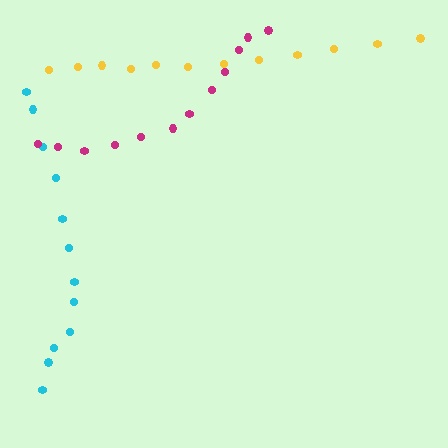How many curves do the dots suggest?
There are 3 distinct paths.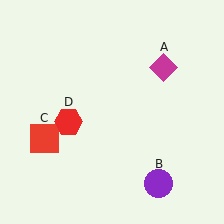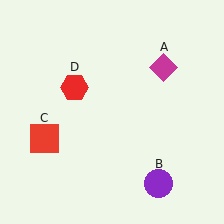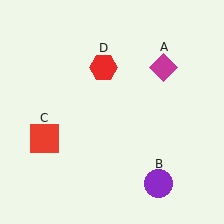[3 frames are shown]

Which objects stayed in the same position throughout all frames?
Magenta diamond (object A) and purple circle (object B) and red square (object C) remained stationary.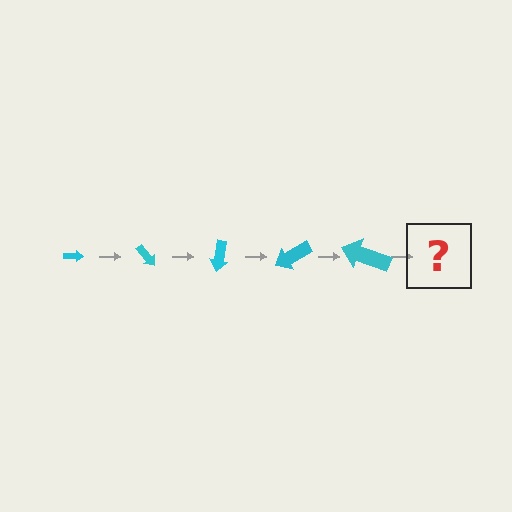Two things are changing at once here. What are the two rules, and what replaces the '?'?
The two rules are that the arrow grows larger each step and it rotates 50 degrees each step. The '?' should be an arrow, larger than the previous one and rotated 250 degrees from the start.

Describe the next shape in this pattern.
It should be an arrow, larger than the previous one and rotated 250 degrees from the start.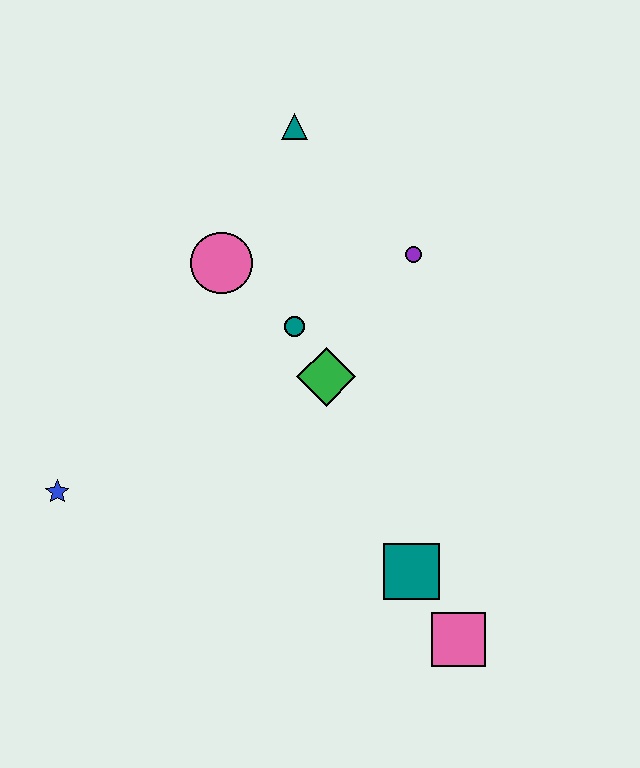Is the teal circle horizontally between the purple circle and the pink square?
No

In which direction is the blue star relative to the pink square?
The blue star is to the left of the pink square.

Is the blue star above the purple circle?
No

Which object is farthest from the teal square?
The teal triangle is farthest from the teal square.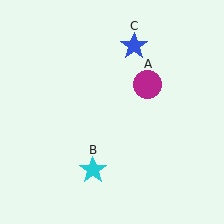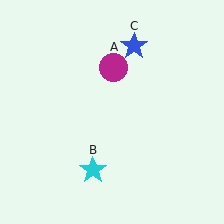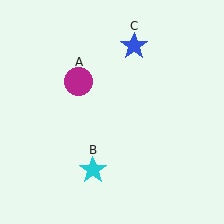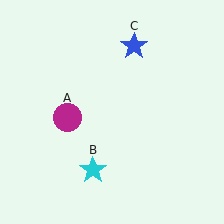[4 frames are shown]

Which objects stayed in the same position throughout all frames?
Cyan star (object B) and blue star (object C) remained stationary.